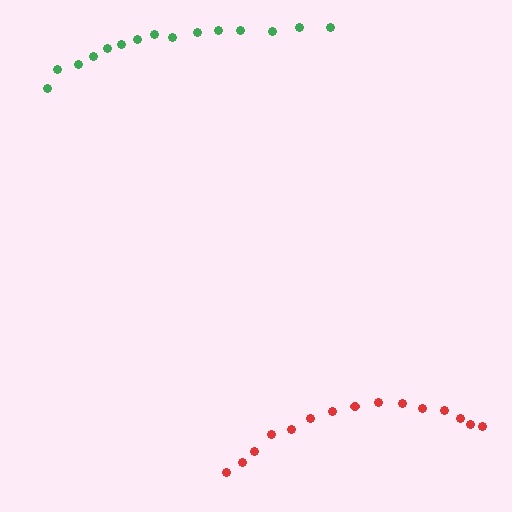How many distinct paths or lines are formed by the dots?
There are 2 distinct paths.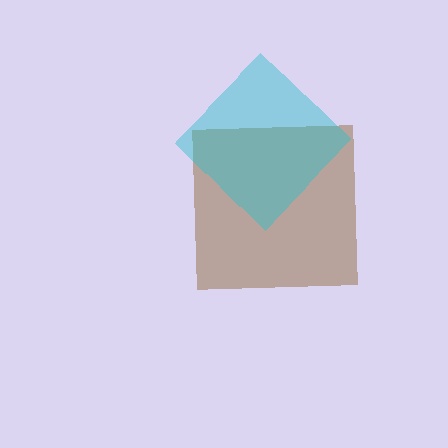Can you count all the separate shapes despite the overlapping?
Yes, there are 2 separate shapes.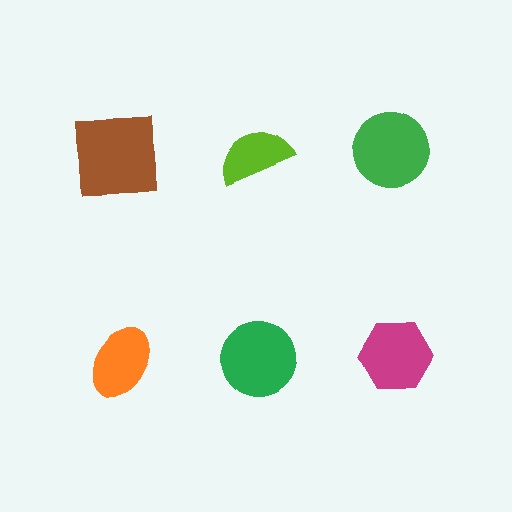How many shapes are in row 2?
3 shapes.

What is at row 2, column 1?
An orange ellipse.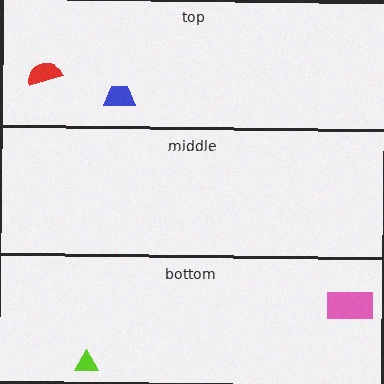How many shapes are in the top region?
2.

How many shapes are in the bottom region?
2.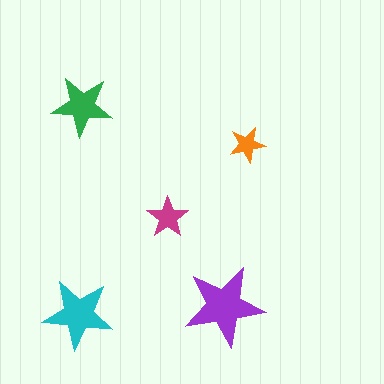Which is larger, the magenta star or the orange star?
The magenta one.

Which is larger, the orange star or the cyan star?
The cyan one.